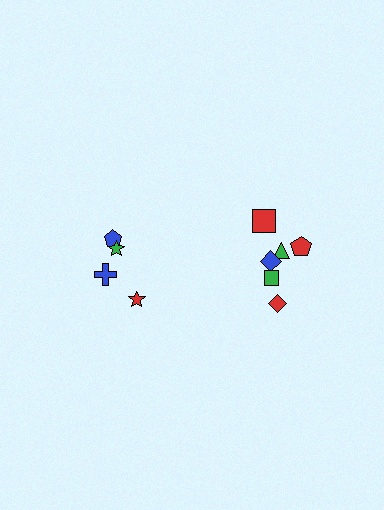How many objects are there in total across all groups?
There are 10 objects.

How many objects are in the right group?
There are 6 objects.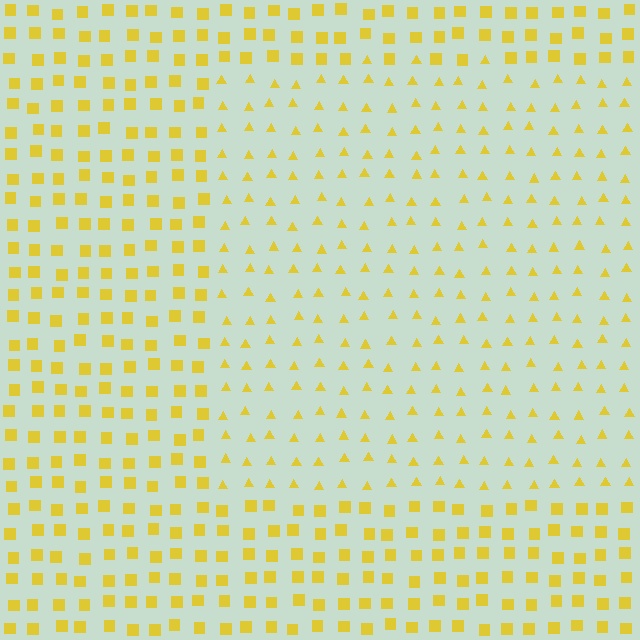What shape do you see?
I see a rectangle.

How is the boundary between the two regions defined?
The boundary is defined by a change in element shape: triangles inside vs. squares outside. All elements share the same color and spacing.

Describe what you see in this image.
The image is filled with small yellow elements arranged in a uniform grid. A rectangle-shaped region contains triangles, while the surrounding area contains squares. The boundary is defined purely by the change in element shape.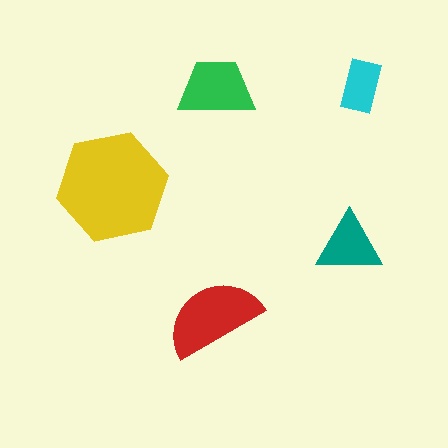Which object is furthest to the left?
The yellow hexagon is leftmost.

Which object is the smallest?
The cyan rectangle.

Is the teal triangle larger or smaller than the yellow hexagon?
Smaller.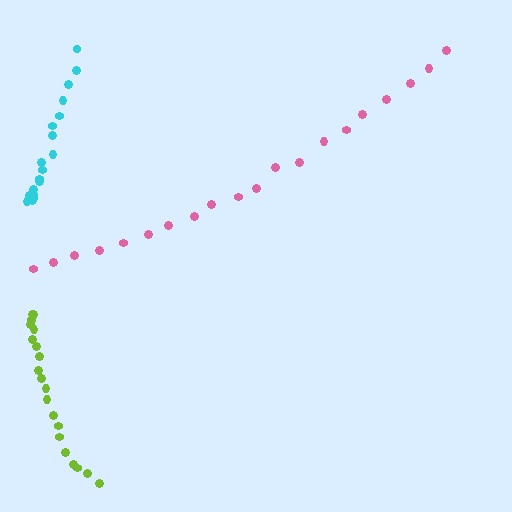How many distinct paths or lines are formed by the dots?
There are 3 distinct paths.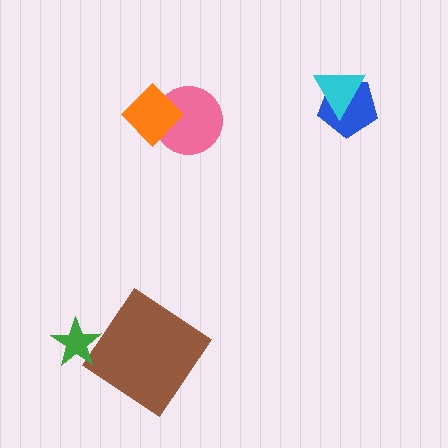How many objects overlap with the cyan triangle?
1 object overlaps with the cyan triangle.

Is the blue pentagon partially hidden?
Yes, it is partially covered by another shape.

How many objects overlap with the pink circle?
1 object overlaps with the pink circle.